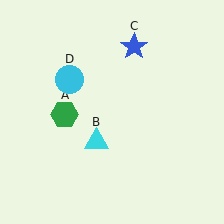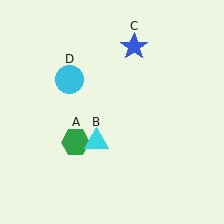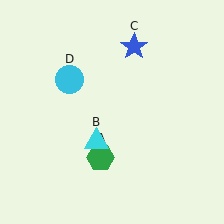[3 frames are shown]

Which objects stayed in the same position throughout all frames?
Cyan triangle (object B) and blue star (object C) and cyan circle (object D) remained stationary.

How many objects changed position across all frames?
1 object changed position: green hexagon (object A).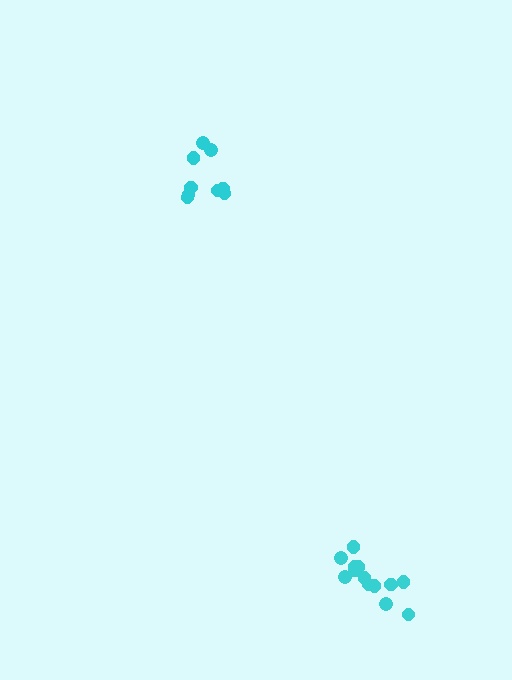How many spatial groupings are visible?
There are 2 spatial groupings.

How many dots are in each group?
Group 1: 13 dots, Group 2: 9 dots (22 total).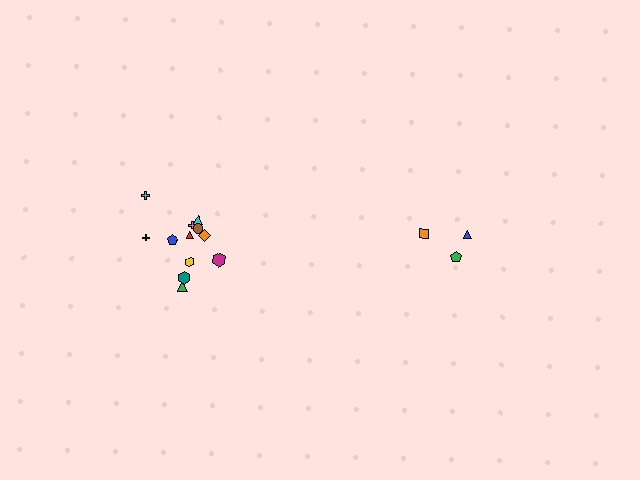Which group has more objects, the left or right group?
The left group.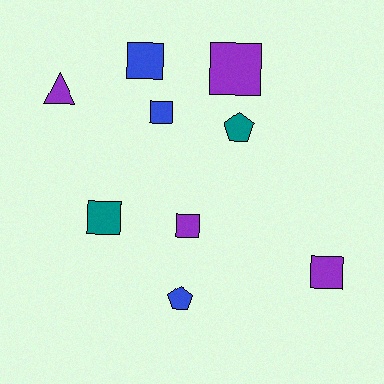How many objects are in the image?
There are 9 objects.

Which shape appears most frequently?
Square, with 6 objects.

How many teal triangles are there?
There are no teal triangles.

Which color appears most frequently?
Purple, with 4 objects.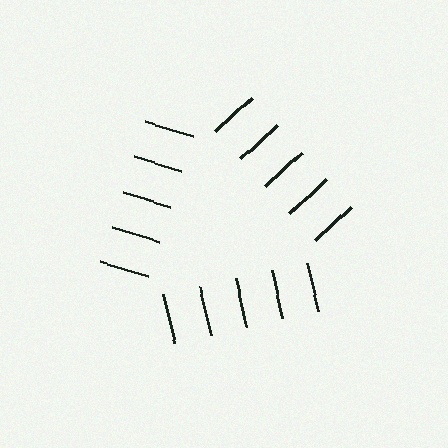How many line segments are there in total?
15 — 5 along each of the 3 edges.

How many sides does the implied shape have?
3 sides — the line-ends trace a triangle.